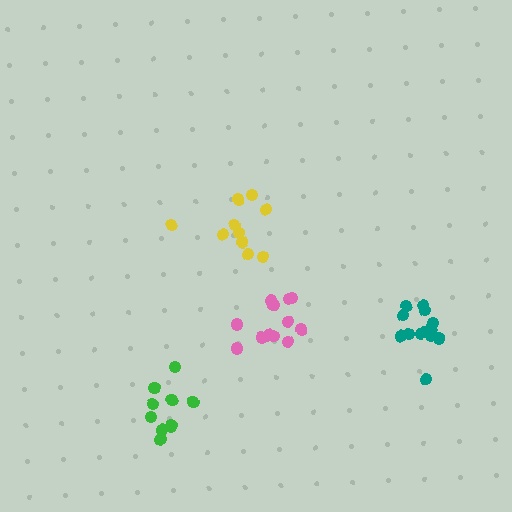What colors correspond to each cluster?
The clusters are colored: green, pink, teal, yellow.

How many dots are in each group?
Group 1: 10 dots, Group 2: 12 dots, Group 3: 13 dots, Group 4: 10 dots (45 total).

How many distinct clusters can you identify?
There are 4 distinct clusters.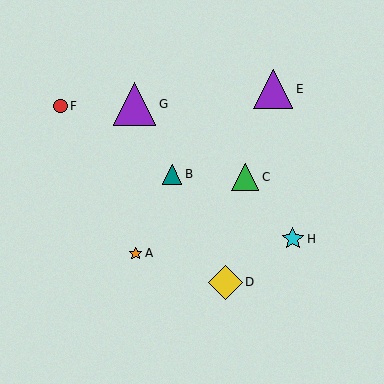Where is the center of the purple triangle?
The center of the purple triangle is at (273, 89).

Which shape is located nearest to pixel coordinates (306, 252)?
The cyan star (labeled H) at (293, 239) is nearest to that location.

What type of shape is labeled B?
Shape B is a teal triangle.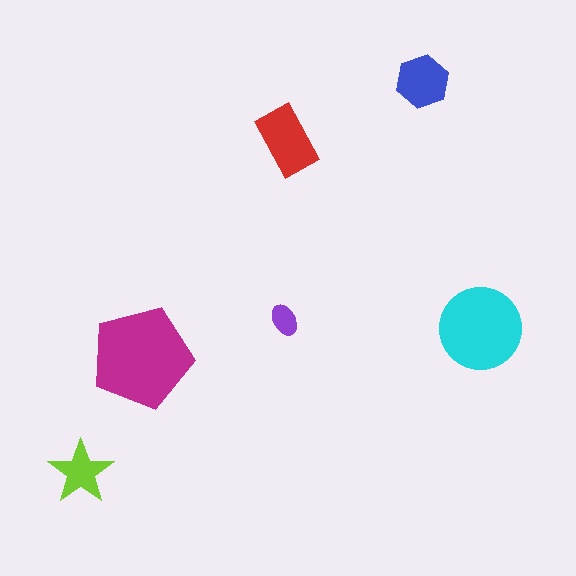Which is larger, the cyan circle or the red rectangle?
The cyan circle.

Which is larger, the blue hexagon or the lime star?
The blue hexagon.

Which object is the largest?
The magenta pentagon.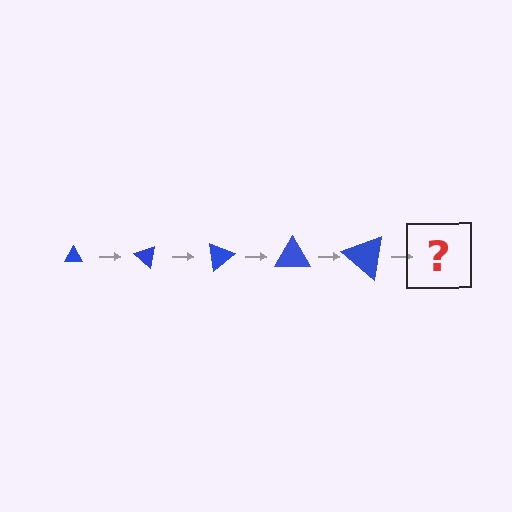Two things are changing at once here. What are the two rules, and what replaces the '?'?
The two rules are that the triangle grows larger each step and it rotates 40 degrees each step. The '?' should be a triangle, larger than the previous one and rotated 200 degrees from the start.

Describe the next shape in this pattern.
It should be a triangle, larger than the previous one and rotated 200 degrees from the start.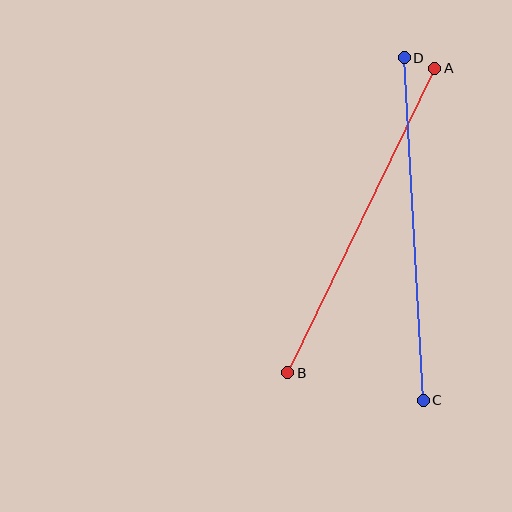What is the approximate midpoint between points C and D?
The midpoint is at approximately (414, 229) pixels.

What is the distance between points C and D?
The distance is approximately 343 pixels.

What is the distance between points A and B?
The distance is approximately 338 pixels.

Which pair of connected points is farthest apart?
Points C and D are farthest apart.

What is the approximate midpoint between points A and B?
The midpoint is at approximately (361, 221) pixels.